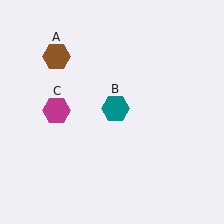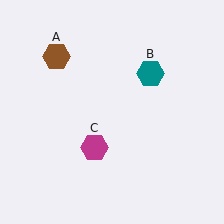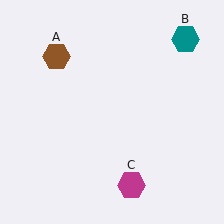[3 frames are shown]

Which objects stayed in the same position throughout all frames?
Brown hexagon (object A) remained stationary.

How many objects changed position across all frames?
2 objects changed position: teal hexagon (object B), magenta hexagon (object C).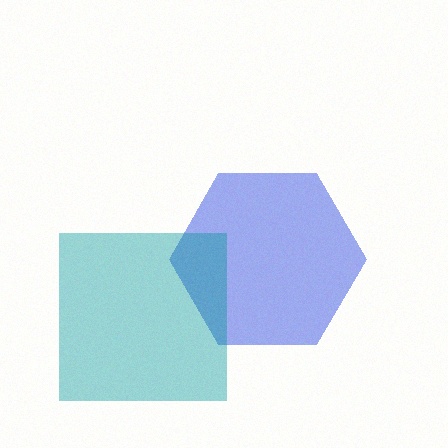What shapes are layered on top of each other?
The layered shapes are: a blue hexagon, a teal square.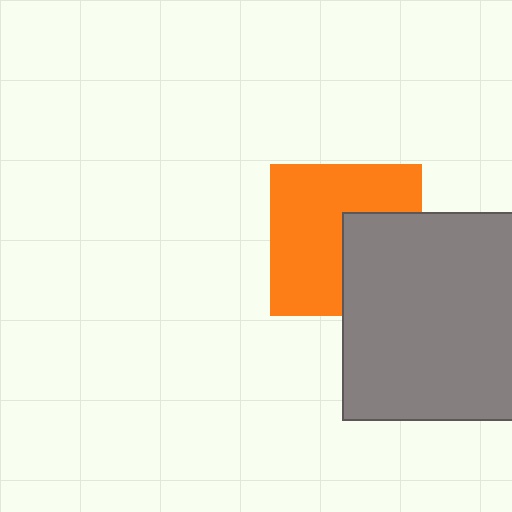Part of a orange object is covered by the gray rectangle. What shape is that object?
It is a square.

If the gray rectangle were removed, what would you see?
You would see the complete orange square.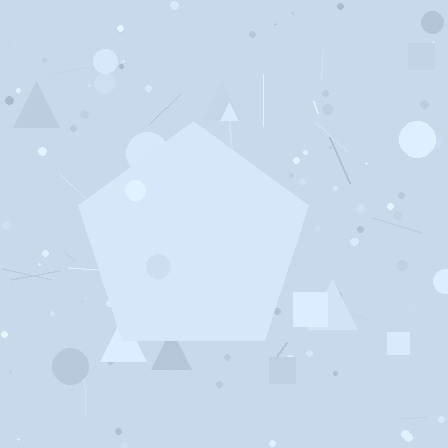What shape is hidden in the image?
A pentagon is hidden in the image.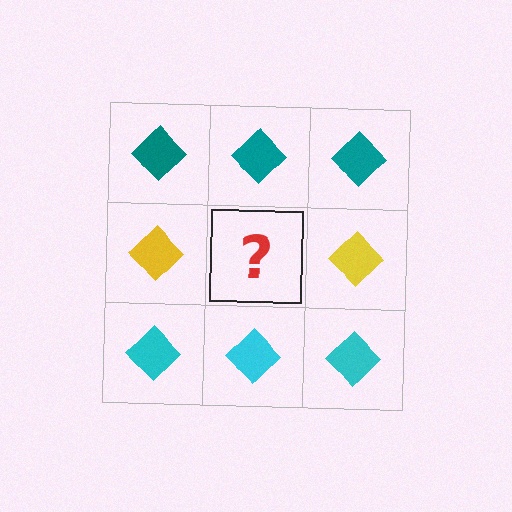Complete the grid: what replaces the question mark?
The question mark should be replaced with a yellow diamond.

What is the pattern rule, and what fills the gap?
The rule is that each row has a consistent color. The gap should be filled with a yellow diamond.